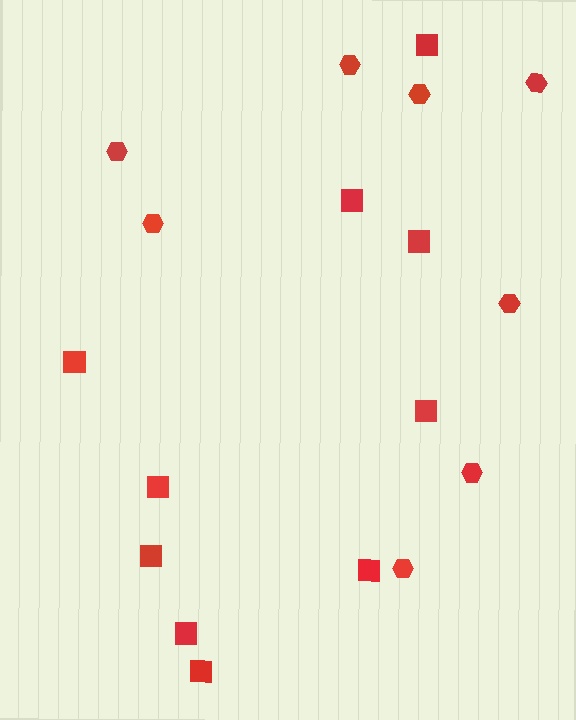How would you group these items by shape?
There are 2 groups: one group of hexagons (8) and one group of squares (10).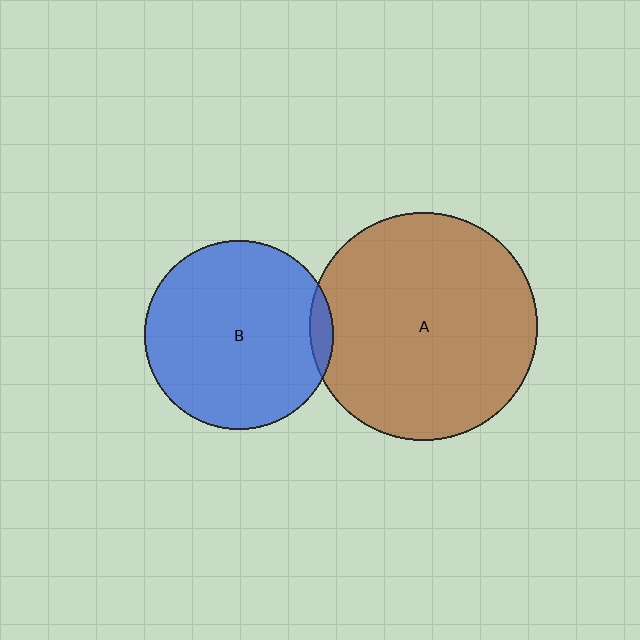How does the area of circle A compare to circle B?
Approximately 1.5 times.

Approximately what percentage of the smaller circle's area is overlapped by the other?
Approximately 5%.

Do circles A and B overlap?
Yes.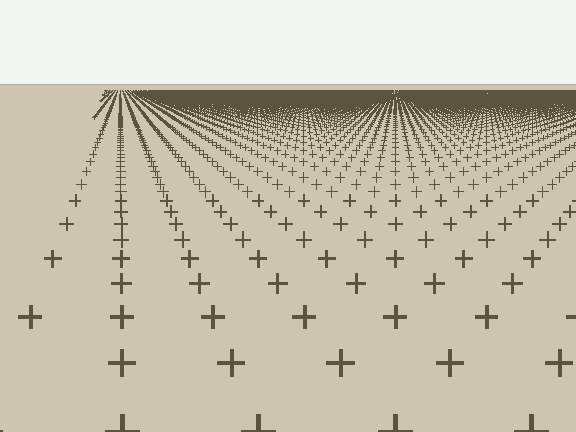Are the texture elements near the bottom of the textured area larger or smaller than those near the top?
Larger. Near the bottom, elements are closer to the viewer and appear at a bigger on-screen size.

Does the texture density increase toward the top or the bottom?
Density increases toward the top.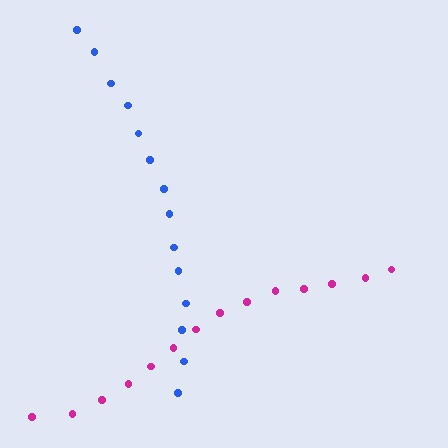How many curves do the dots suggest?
There are 2 distinct paths.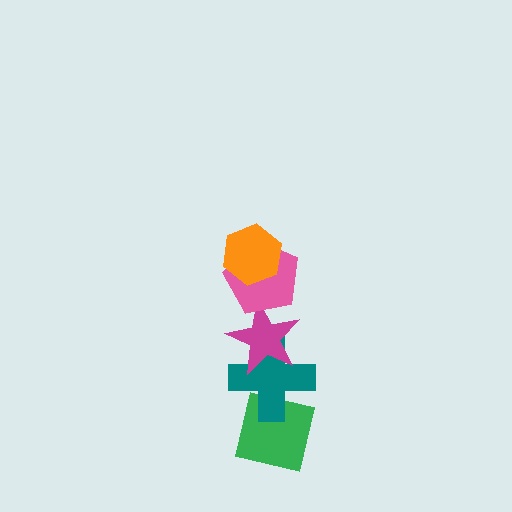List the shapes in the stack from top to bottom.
From top to bottom: the orange hexagon, the pink pentagon, the magenta star, the teal cross, the green square.